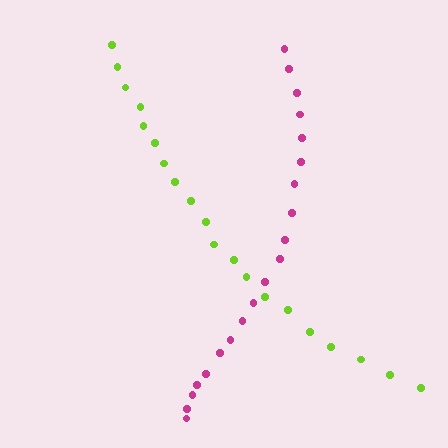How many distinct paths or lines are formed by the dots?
There are 2 distinct paths.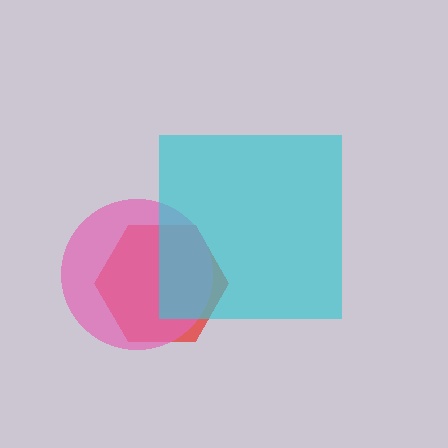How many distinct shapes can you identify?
There are 3 distinct shapes: a red hexagon, a pink circle, a cyan square.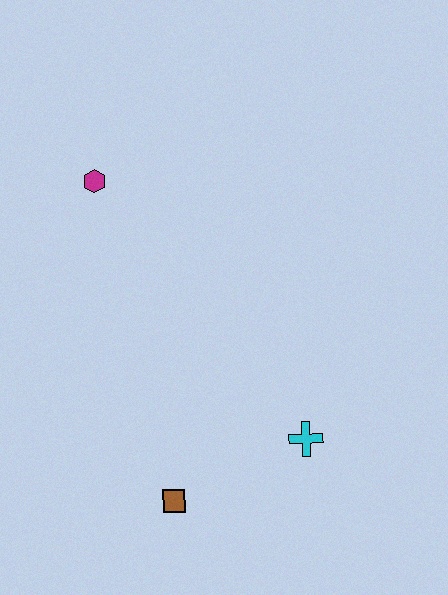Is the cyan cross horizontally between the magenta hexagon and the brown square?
No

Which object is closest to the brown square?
The cyan cross is closest to the brown square.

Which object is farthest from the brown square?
The magenta hexagon is farthest from the brown square.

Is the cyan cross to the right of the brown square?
Yes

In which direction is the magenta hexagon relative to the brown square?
The magenta hexagon is above the brown square.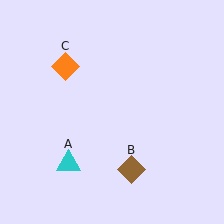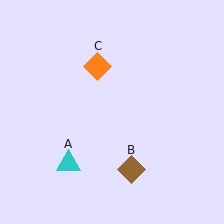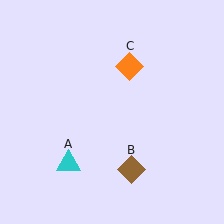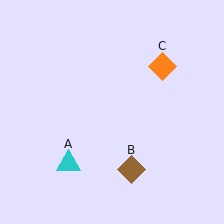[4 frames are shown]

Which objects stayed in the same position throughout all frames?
Cyan triangle (object A) and brown diamond (object B) remained stationary.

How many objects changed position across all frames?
1 object changed position: orange diamond (object C).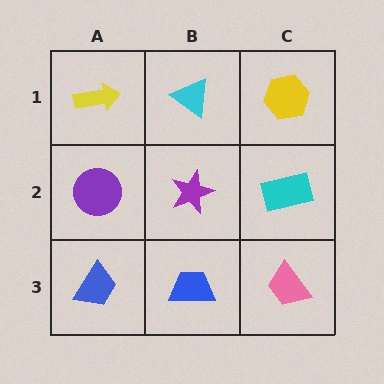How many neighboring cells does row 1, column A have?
2.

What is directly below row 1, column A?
A purple circle.